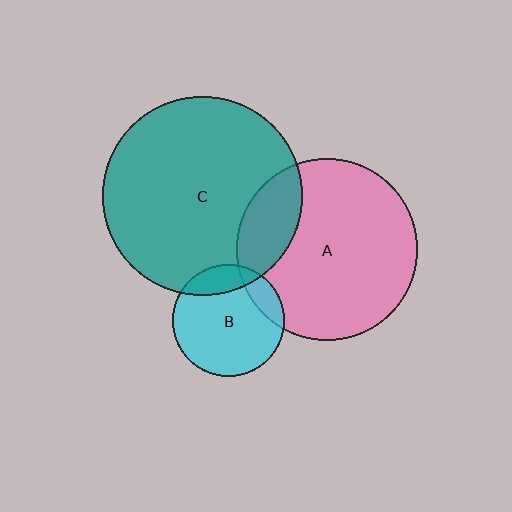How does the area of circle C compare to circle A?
Approximately 1.2 times.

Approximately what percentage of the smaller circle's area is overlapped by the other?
Approximately 15%.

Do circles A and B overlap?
Yes.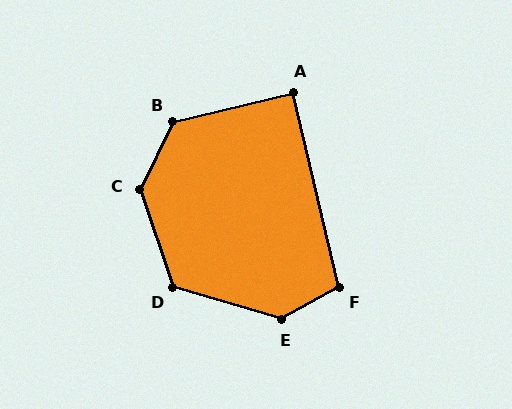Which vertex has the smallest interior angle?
A, at approximately 90 degrees.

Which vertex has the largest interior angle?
C, at approximately 135 degrees.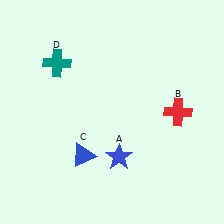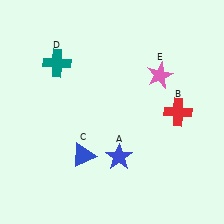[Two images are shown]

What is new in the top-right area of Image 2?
A pink star (E) was added in the top-right area of Image 2.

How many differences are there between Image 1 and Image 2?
There is 1 difference between the two images.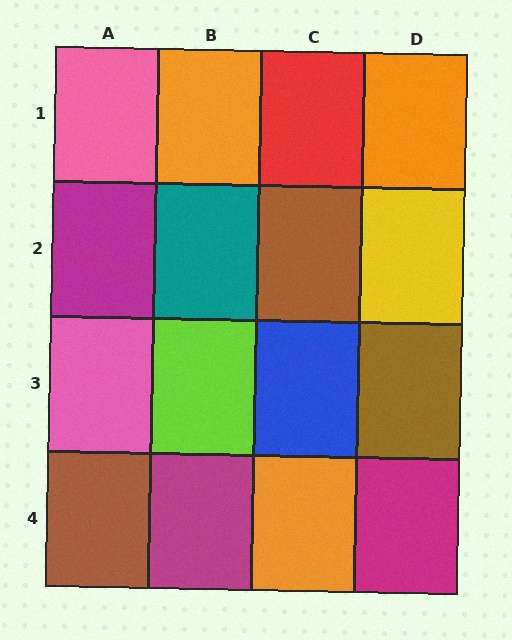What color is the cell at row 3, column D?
Brown.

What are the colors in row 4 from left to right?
Brown, magenta, orange, magenta.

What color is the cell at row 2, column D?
Yellow.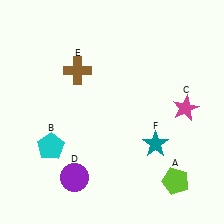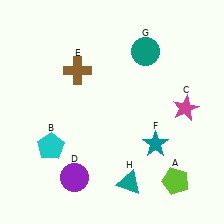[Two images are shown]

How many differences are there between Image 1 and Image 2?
There are 2 differences between the two images.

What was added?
A teal circle (G), a teal triangle (H) were added in Image 2.